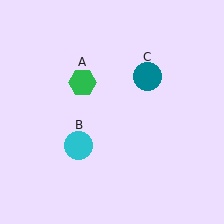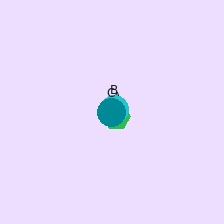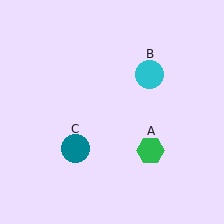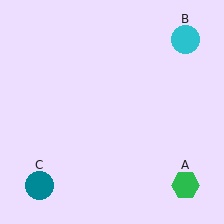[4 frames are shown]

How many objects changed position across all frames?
3 objects changed position: green hexagon (object A), cyan circle (object B), teal circle (object C).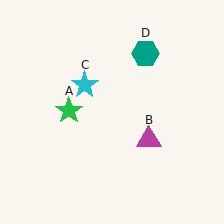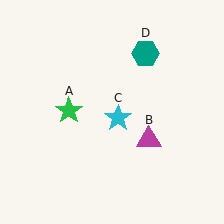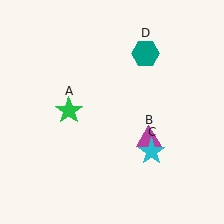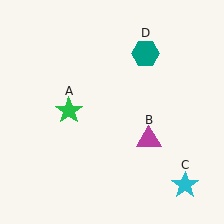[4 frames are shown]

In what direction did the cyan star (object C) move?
The cyan star (object C) moved down and to the right.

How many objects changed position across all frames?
1 object changed position: cyan star (object C).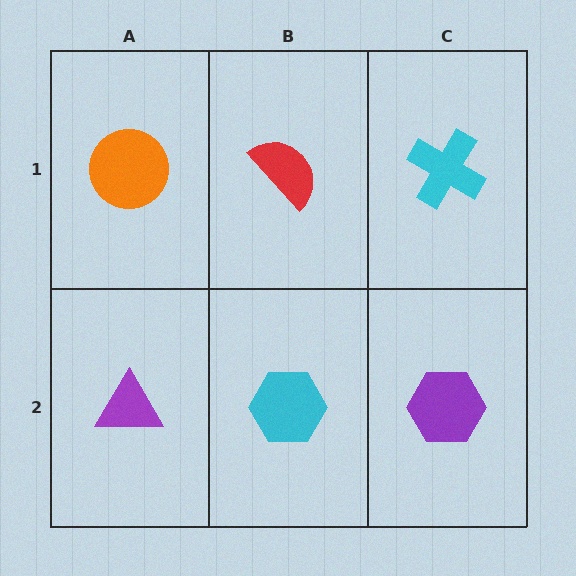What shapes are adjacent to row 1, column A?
A purple triangle (row 2, column A), a red semicircle (row 1, column B).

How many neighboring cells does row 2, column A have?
2.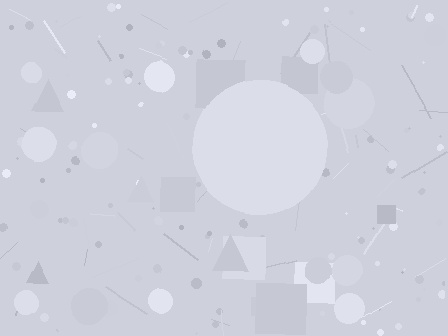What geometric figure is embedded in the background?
A circle is embedded in the background.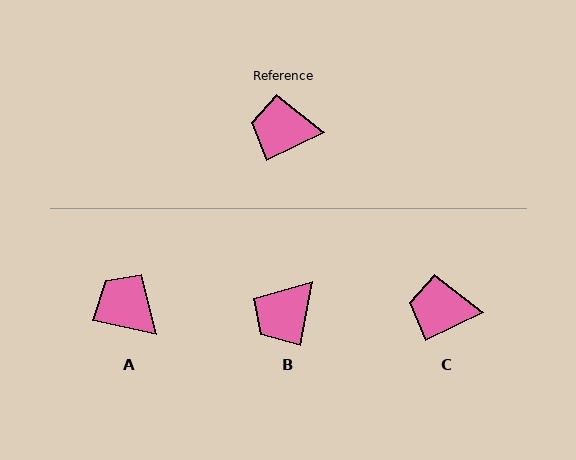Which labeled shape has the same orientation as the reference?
C.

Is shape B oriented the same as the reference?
No, it is off by about 53 degrees.